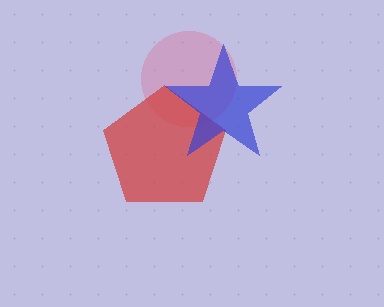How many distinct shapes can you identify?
There are 3 distinct shapes: a pink circle, a red pentagon, a blue star.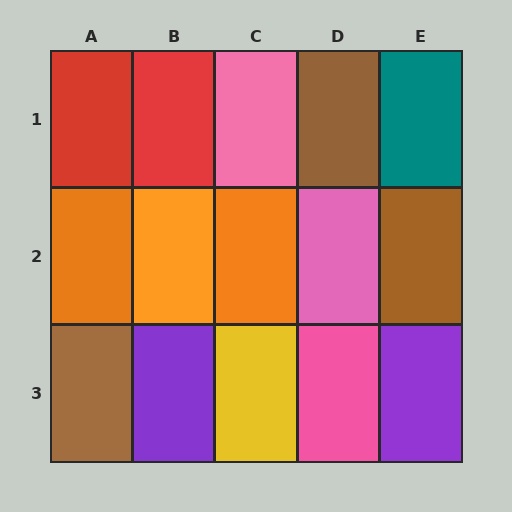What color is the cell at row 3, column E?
Purple.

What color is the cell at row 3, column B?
Purple.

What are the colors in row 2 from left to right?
Orange, orange, orange, pink, brown.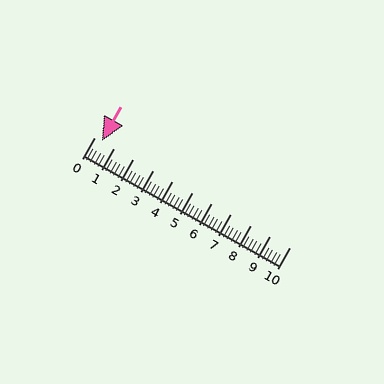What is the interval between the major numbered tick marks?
The major tick marks are spaced 1 units apart.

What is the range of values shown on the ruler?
The ruler shows values from 0 to 10.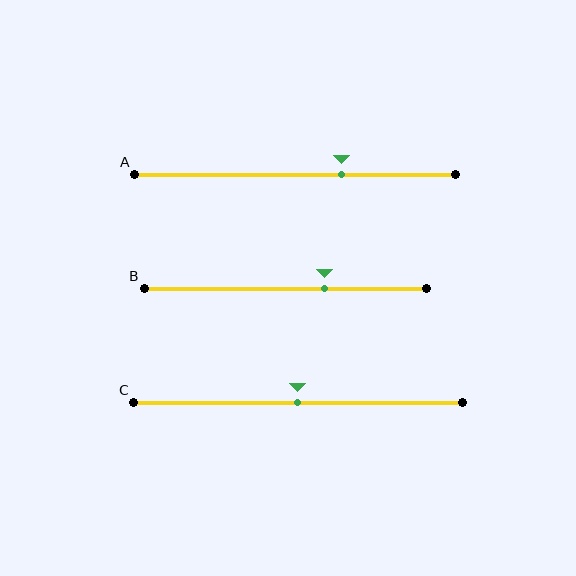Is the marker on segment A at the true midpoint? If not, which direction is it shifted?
No, the marker on segment A is shifted to the right by about 15% of the segment length.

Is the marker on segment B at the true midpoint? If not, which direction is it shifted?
No, the marker on segment B is shifted to the right by about 14% of the segment length.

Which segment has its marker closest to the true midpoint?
Segment C has its marker closest to the true midpoint.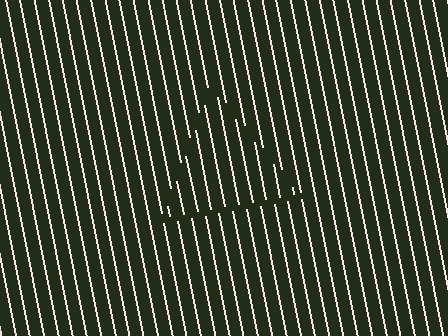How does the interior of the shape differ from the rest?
The interior of the shape contains the same grating, shifted by half a period — the contour is defined by the phase discontinuity where line-ends from the inner and outer gratings abut.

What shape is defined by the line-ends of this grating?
An illusory triangle. The interior of the shape contains the same grating, shifted by half a period — the contour is defined by the phase discontinuity where line-ends from the inner and outer gratings abut.